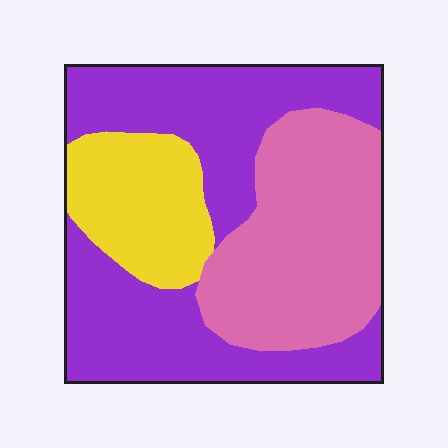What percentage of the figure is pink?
Pink covers about 35% of the figure.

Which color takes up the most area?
Purple, at roughly 50%.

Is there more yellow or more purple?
Purple.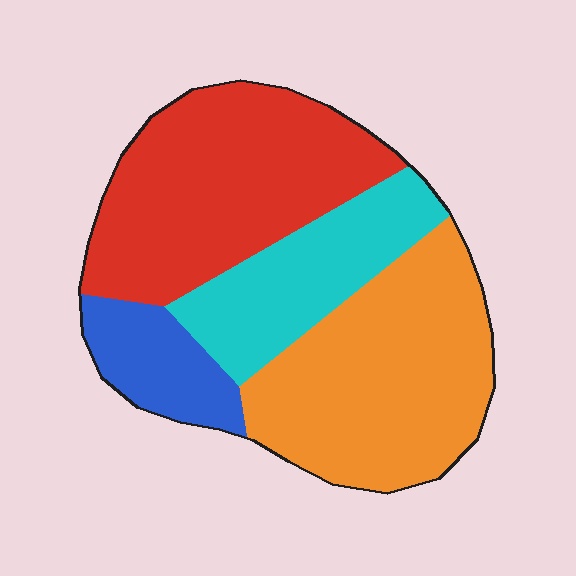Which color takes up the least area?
Blue, at roughly 10%.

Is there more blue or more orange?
Orange.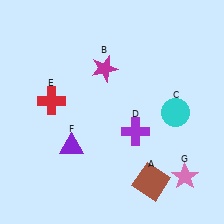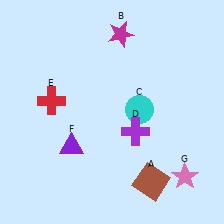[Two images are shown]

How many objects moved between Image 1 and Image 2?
2 objects moved between the two images.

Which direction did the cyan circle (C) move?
The cyan circle (C) moved left.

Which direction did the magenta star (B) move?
The magenta star (B) moved up.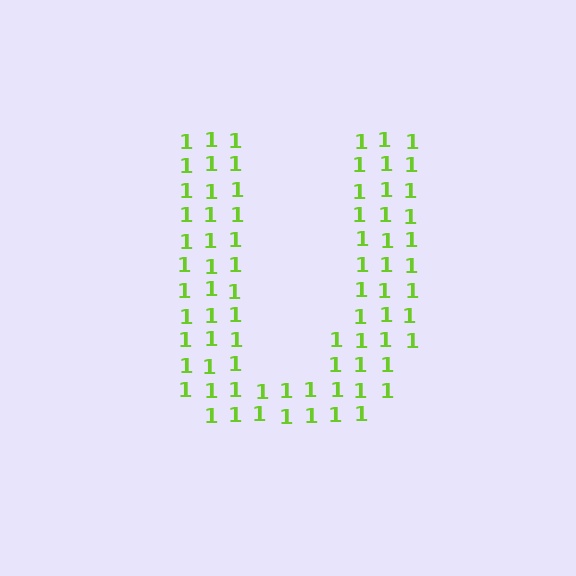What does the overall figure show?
The overall figure shows the letter U.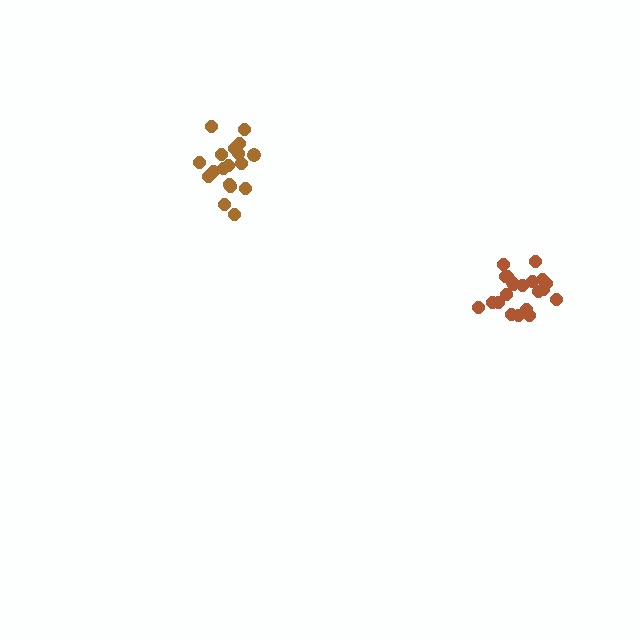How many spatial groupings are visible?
There are 2 spatial groupings.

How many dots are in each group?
Group 1: 18 dots, Group 2: 21 dots (39 total).